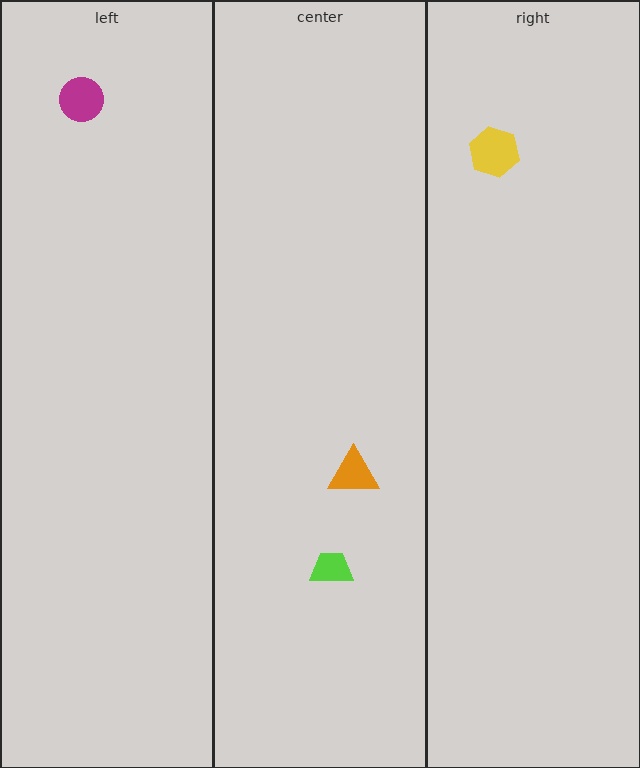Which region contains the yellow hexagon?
The right region.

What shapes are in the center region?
The lime trapezoid, the orange triangle.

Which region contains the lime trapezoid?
The center region.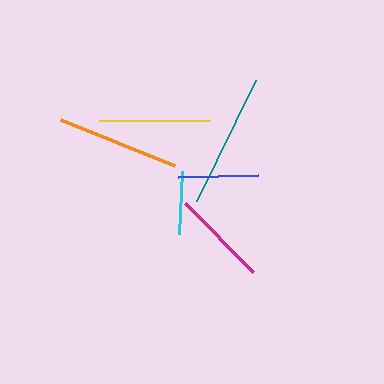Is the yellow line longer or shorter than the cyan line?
The yellow line is longer than the cyan line.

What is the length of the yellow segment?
The yellow segment is approximately 110 pixels long.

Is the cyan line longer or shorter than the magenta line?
The magenta line is longer than the cyan line.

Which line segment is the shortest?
The cyan line is the shortest at approximately 63 pixels.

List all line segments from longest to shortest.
From longest to shortest: teal, orange, yellow, magenta, blue, cyan.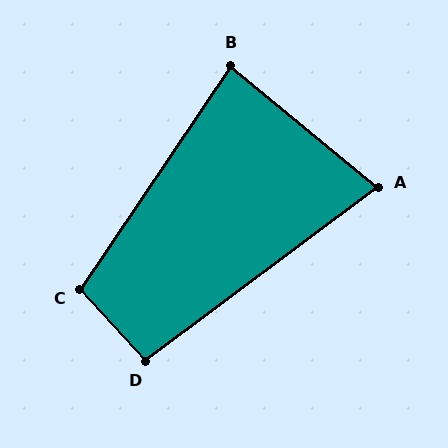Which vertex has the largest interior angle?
C, at approximately 104 degrees.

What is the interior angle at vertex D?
Approximately 96 degrees (obtuse).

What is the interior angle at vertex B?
Approximately 84 degrees (acute).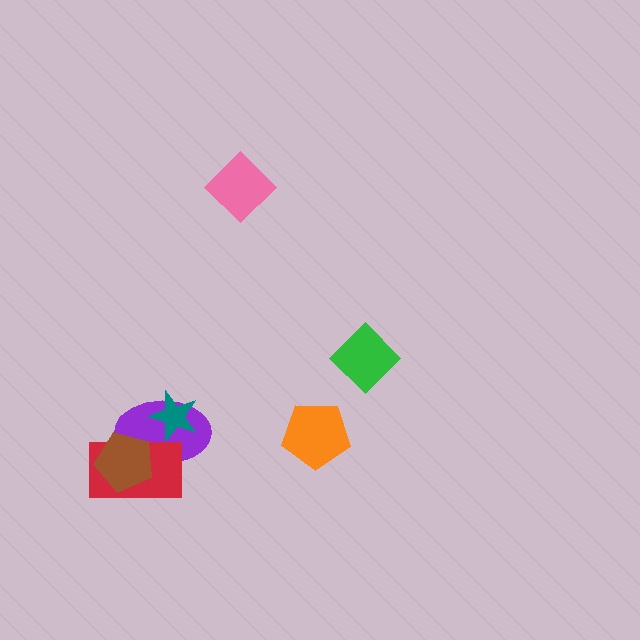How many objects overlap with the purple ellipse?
3 objects overlap with the purple ellipse.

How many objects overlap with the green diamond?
0 objects overlap with the green diamond.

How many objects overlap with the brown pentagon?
2 objects overlap with the brown pentagon.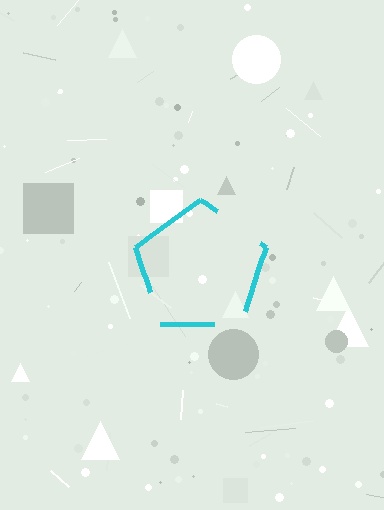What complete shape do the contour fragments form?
The contour fragments form a pentagon.